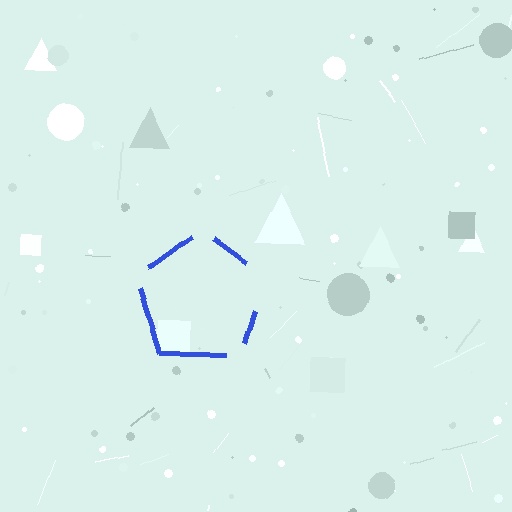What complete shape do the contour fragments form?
The contour fragments form a pentagon.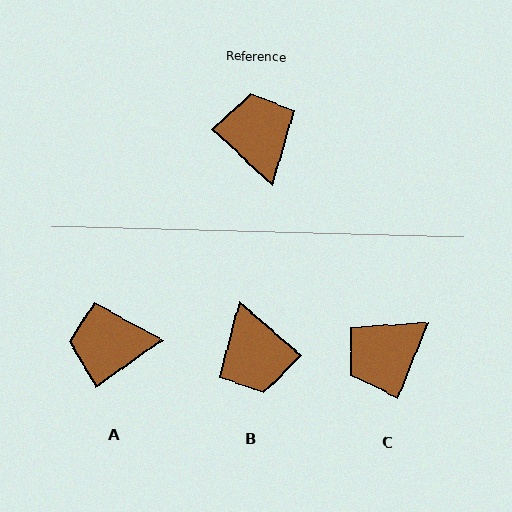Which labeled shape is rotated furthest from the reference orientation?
B, about 178 degrees away.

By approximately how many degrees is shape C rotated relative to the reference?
Approximately 111 degrees counter-clockwise.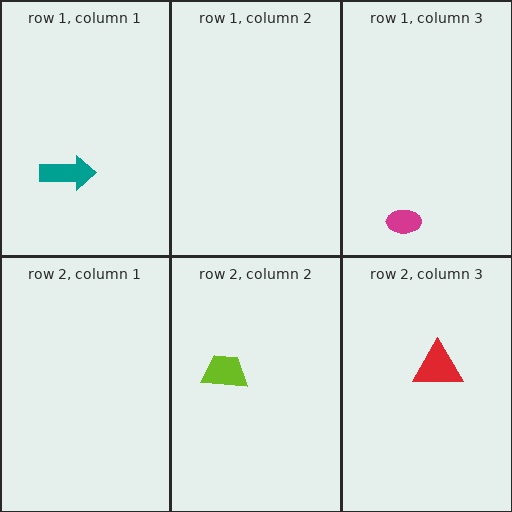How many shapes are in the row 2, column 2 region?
1.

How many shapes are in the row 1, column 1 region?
1.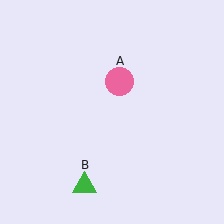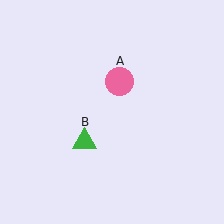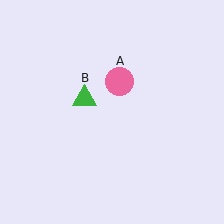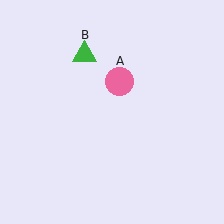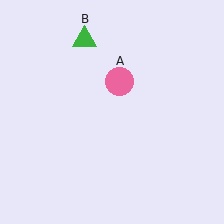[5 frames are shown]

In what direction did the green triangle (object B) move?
The green triangle (object B) moved up.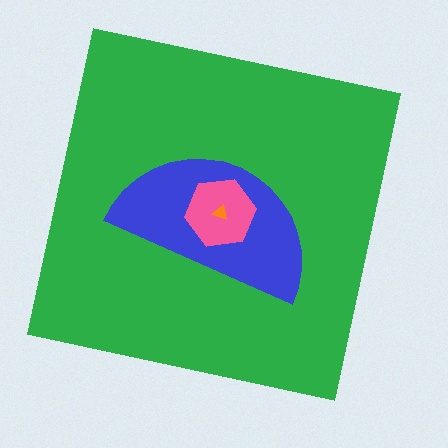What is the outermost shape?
The green square.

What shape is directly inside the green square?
The blue semicircle.